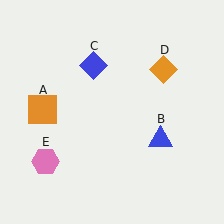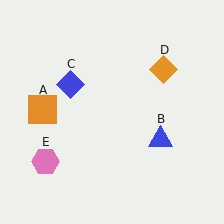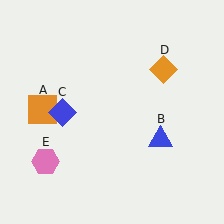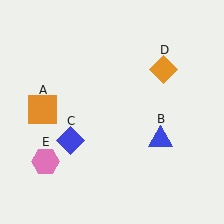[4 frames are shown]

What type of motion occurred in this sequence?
The blue diamond (object C) rotated counterclockwise around the center of the scene.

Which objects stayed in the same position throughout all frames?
Orange square (object A) and blue triangle (object B) and orange diamond (object D) and pink hexagon (object E) remained stationary.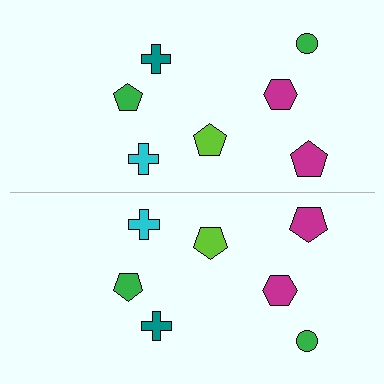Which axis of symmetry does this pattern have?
The pattern has a horizontal axis of symmetry running through the center of the image.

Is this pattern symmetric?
Yes, this pattern has bilateral (reflection) symmetry.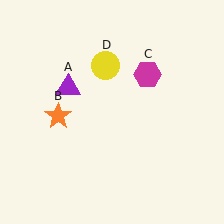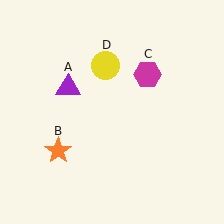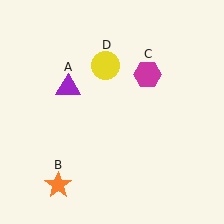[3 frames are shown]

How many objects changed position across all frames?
1 object changed position: orange star (object B).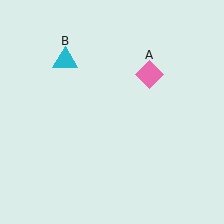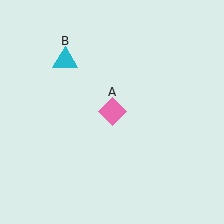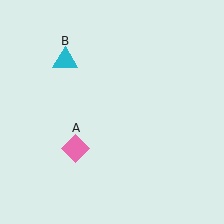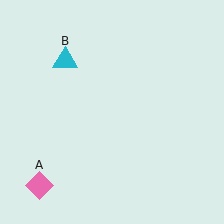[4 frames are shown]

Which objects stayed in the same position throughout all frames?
Cyan triangle (object B) remained stationary.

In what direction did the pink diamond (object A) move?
The pink diamond (object A) moved down and to the left.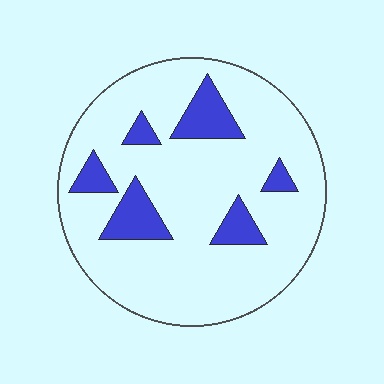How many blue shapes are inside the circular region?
6.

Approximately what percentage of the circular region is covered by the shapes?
Approximately 15%.